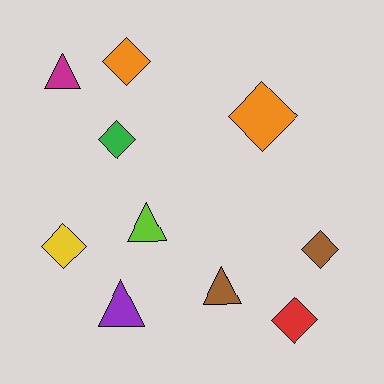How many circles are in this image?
There are no circles.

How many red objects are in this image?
There is 1 red object.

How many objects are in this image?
There are 10 objects.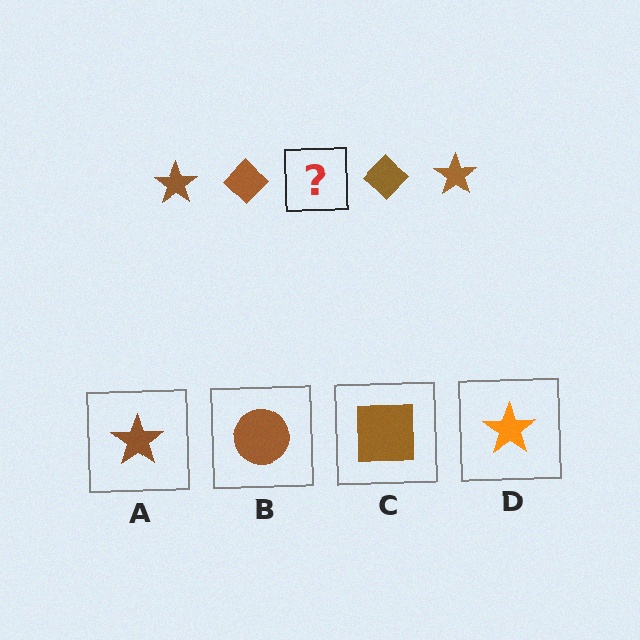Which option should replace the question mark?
Option A.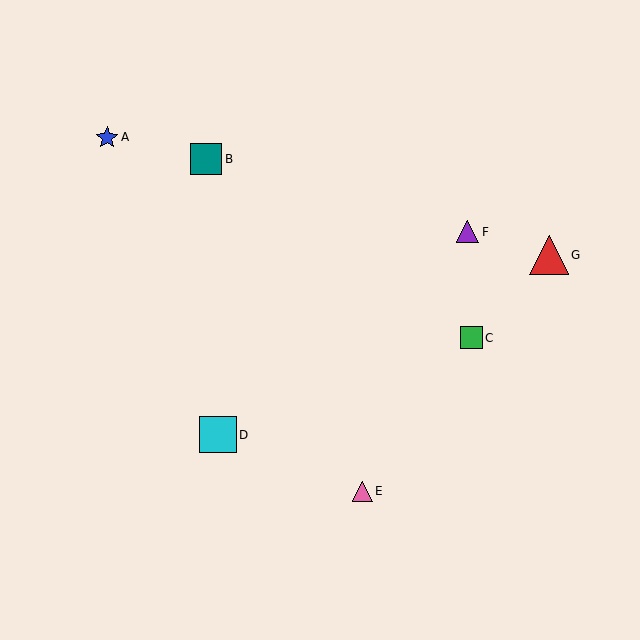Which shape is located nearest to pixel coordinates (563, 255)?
The red triangle (labeled G) at (549, 255) is nearest to that location.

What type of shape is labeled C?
Shape C is a green square.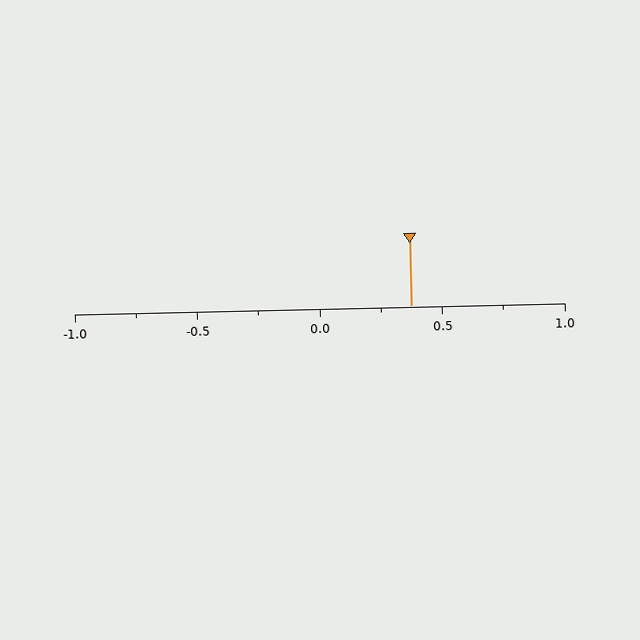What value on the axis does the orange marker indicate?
The marker indicates approximately 0.38.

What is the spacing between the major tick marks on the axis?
The major ticks are spaced 0.5 apart.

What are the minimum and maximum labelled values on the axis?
The axis runs from -1.0 to 1.0.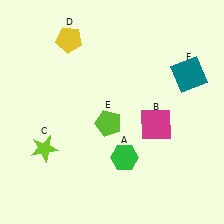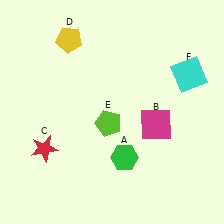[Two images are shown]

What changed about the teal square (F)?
In Image 1, F is teal. In Image 2, it changed to cyan.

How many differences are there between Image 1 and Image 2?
There are 2 differences between the two images.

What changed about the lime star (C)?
In Image 1, C is lime. In Image 2, it changed to red.